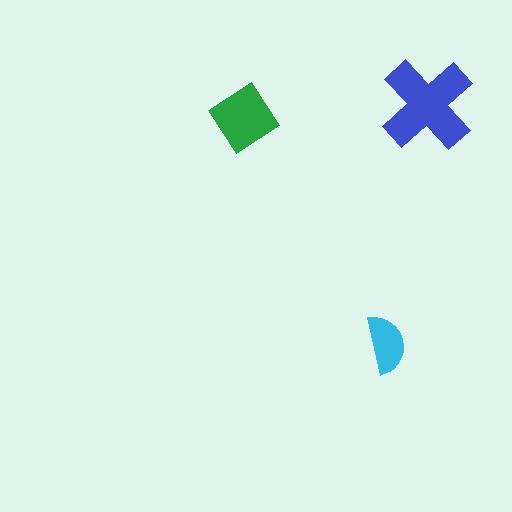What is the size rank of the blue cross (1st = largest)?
1st.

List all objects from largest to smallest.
The blue cross, the green diamond, the cyan semicircle.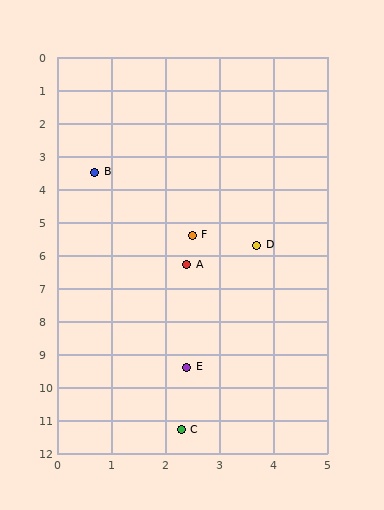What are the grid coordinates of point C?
Point C is at approximately (2.3, 11.3).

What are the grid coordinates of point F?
Point F is at approximately (2.5, 5.4).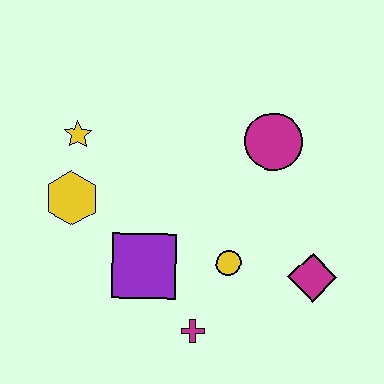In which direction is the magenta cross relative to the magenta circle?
The magenta cross is below the magenta circle.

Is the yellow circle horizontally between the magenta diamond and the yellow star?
Yes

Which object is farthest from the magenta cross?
The yellow star is farthest from the magenta cross.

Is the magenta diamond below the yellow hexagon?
Yes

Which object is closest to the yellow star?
The yellow hexagon is closest to the yellow star.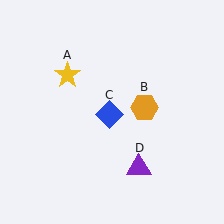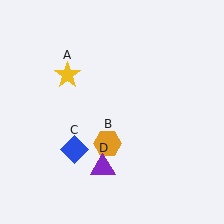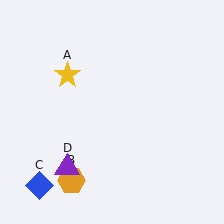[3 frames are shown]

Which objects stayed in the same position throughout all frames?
Yellow star (object A) remained stationary.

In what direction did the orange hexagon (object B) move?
The orange hexagon (object B) moved down and to the left.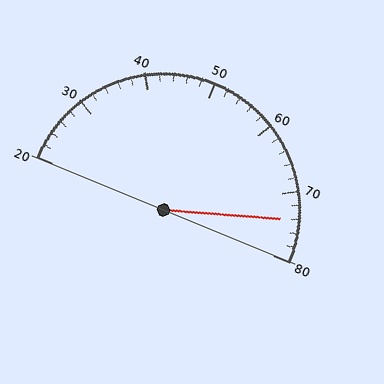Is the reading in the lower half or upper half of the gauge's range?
The reading is in the upper half of the range (20 to 80).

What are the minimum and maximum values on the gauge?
The gauge ranges from 20 to 80.